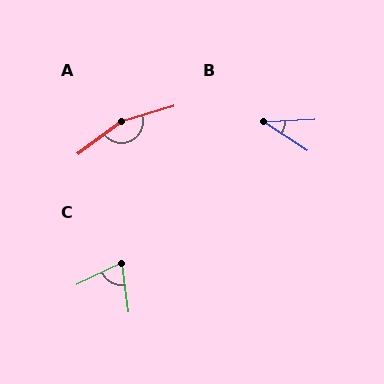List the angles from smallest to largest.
B (36°), C (71°), A (160°).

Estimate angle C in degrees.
Approximately 71 degrees.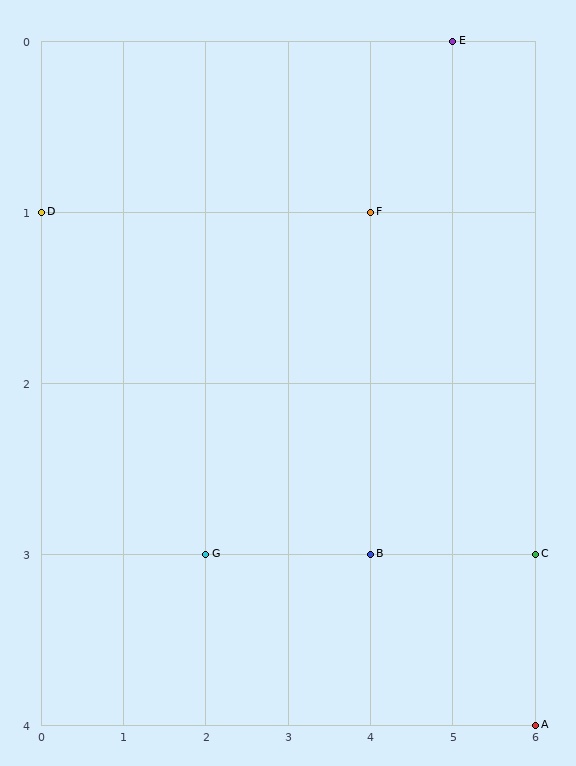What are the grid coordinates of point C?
Point C is at grid coordinates (6, 3).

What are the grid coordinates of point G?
Point G is at grid coordinates (2, 3).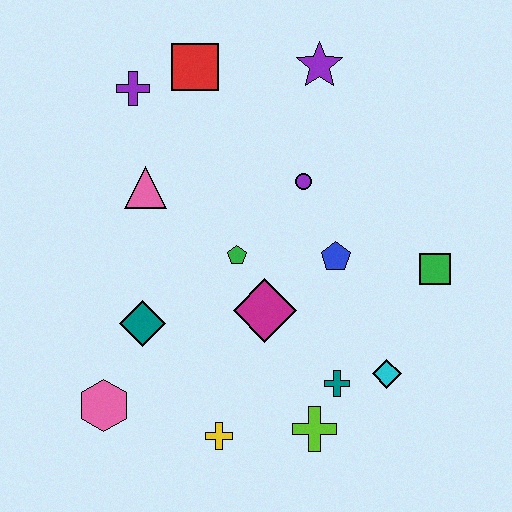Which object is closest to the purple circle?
The blue pentagon is closest to the purple circle.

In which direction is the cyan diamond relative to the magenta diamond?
The cyan diamond is to the right of the magenta diamond.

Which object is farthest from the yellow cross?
The purple star is farthest from the yellow cross.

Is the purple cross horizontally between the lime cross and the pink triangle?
No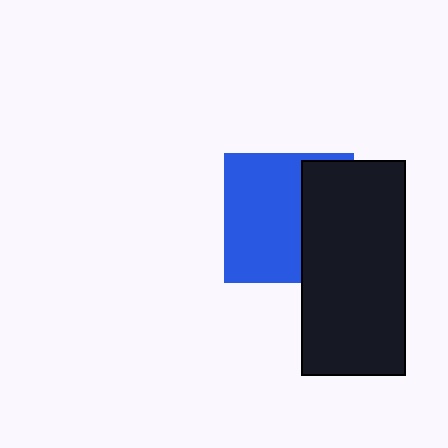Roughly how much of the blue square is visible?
About half of it is visible (roughly 62%).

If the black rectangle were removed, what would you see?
You would see the complete blue square.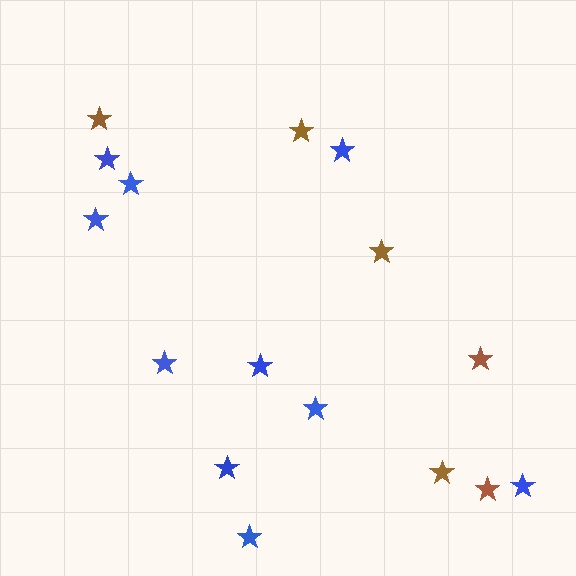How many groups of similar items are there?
There are 2 groups: one group of blue stars (10) and one group of brown stars (6).